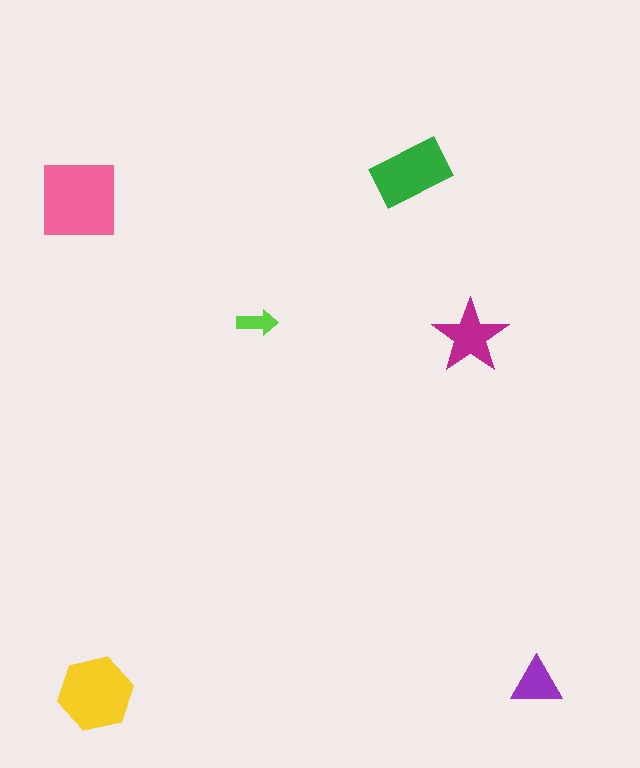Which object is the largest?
The pink square.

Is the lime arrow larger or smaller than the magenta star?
Smaller.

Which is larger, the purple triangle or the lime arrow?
The purple triangle.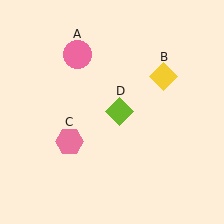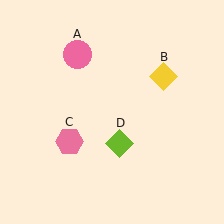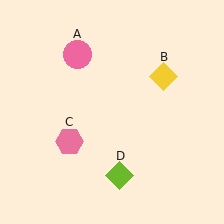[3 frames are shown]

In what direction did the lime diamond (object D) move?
The lime diamond (object D) moved down.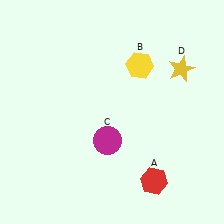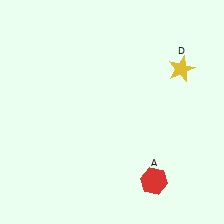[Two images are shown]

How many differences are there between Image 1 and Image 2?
There are 2 differences between the two images.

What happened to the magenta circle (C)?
The magenta circle (C) was removed in Image 2. It was in the bottom-left area of Image 1.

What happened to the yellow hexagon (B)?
The yellow hexagon (B) was removed in Image 2. It was in the top-right area of Image 1.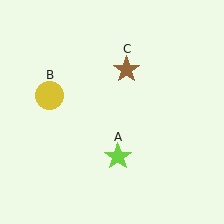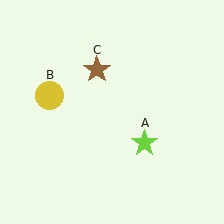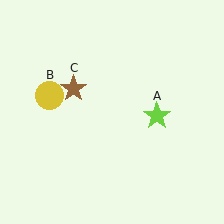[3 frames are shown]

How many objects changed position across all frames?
2 objects changed position: lime star (object A), brown star (object C).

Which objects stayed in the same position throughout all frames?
Yellow circle (object B) remained stationary.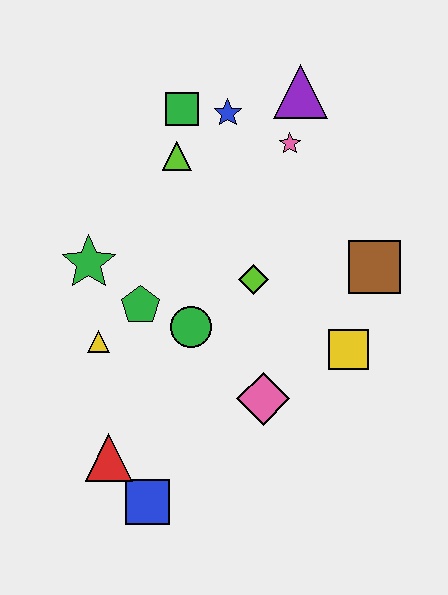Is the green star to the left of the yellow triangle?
Yes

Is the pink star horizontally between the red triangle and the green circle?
No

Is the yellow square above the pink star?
No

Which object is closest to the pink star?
The purple triangle is closest to the pink star.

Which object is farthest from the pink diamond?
The purple triangle is farthest from the pink diamond.